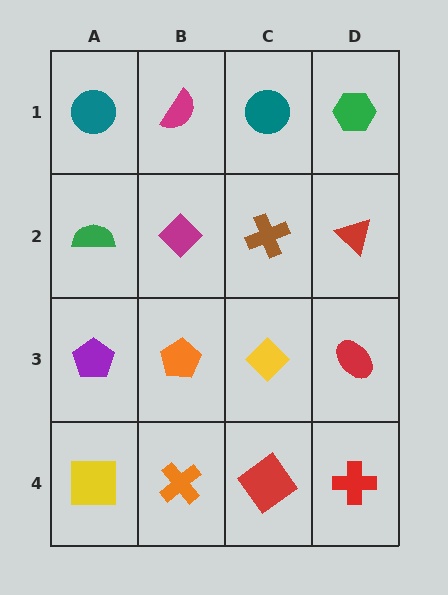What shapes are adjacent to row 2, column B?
A magenta semicircle (row 1, column B), an orange pentagon (row 3, column B), a green semicircle (row 2, column A), a brown cross (row 2, column C).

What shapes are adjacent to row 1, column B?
A magenta diamond (row 2, column B), a teal circle (row 1, column A), a teal circle (row 1, column C).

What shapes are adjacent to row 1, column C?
A brown cross (row 2, column C), a magenta semicircle (row 1, column B), a green hexagon (row 1, column D).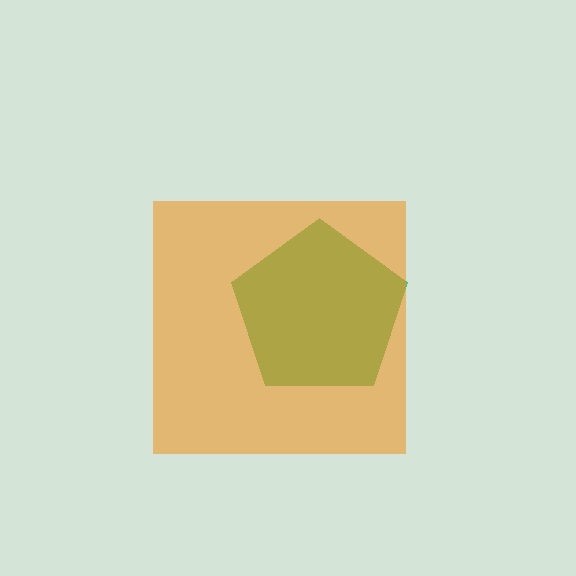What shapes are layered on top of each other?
The layered shapes are: a green pentagon, an orange square.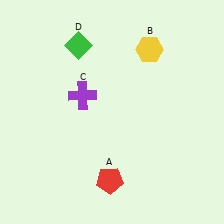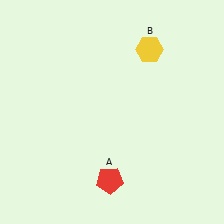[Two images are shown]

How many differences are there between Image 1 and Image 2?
There are 2 differences between the two images.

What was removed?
The purple cross (C), the green diamond (D) were removed in Image 2.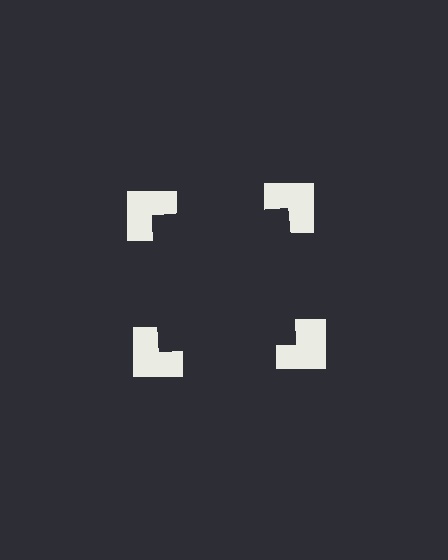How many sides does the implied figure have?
4 sides.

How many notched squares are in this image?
There are 4 — one at each vertex of the illusory square.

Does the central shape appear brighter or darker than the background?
It typically appears slightly darker than the background, even though no actual brightness change is drawn.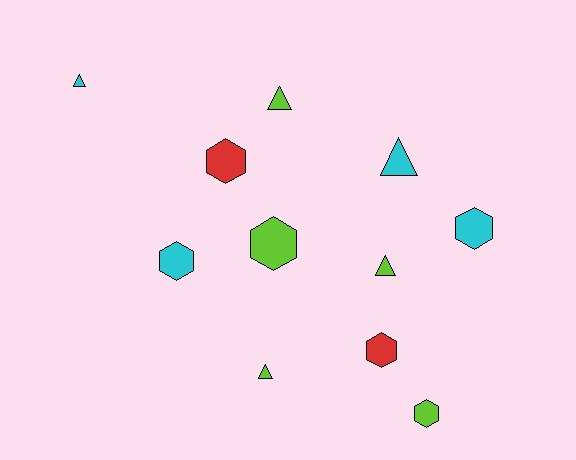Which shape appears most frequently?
Hexagon, with 6 objects.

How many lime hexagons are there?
There are 2 lime hexagons.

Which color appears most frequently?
Lime, with 5 objects.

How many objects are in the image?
There are 11 objects.